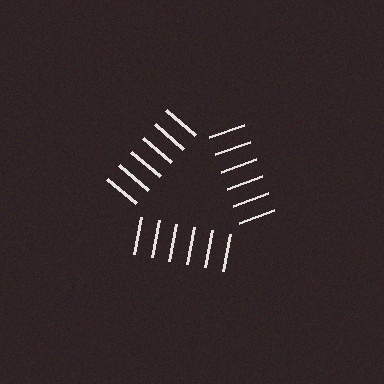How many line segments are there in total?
18 — 6 along each of the 3 edges.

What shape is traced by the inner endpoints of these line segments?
An illusory triangle — the line segments terminate on its edges but no continuous stroke is drawn.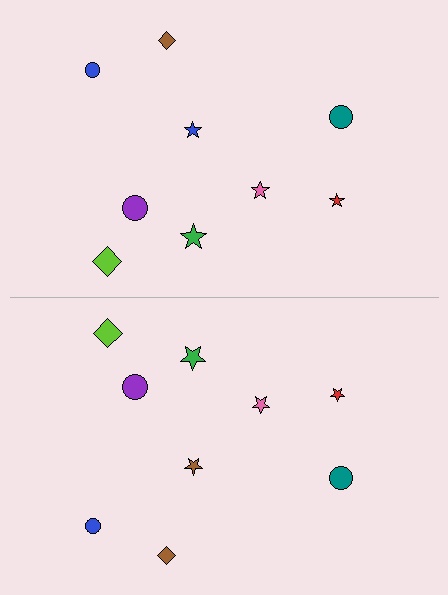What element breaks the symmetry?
The brown star on the bottom side breaks the symmetry — its mirror counterpart is blue.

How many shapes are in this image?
There are 18 shapes in this image.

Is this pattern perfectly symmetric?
No, the pattern is not perfectly symmetric. The brown star on the bottom side breaks the symmetry — its mirror counterpart is blue.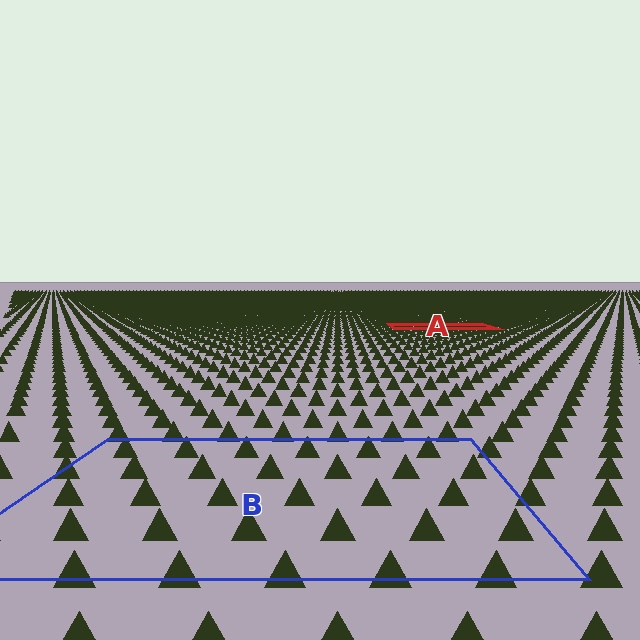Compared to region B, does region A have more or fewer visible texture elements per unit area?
Region A has more texture elements per unit area — they are packed more densely because it is farther away.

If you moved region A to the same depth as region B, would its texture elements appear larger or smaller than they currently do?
They would appear larger. At a closer depth, the same texture elements are projected at a bigger on-screen size.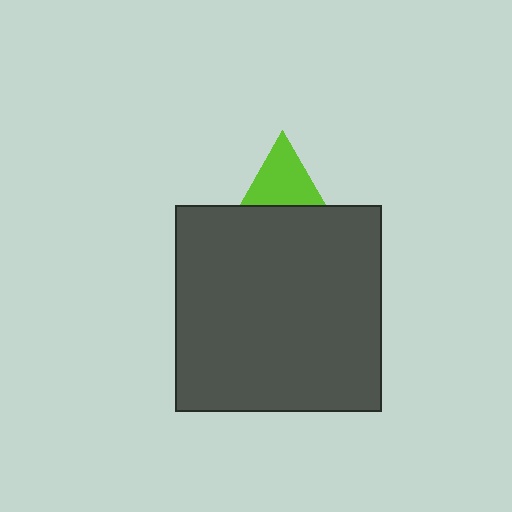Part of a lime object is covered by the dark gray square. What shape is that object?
It is a triangle.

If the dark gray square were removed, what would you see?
You would see the complete lime triangle.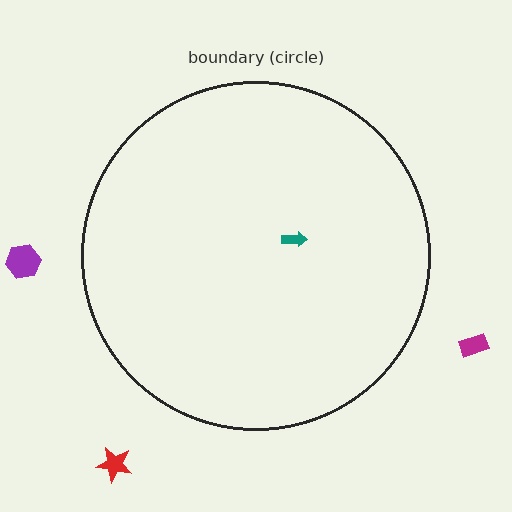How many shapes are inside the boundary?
1 inside, 3 outside.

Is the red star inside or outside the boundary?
Outside.